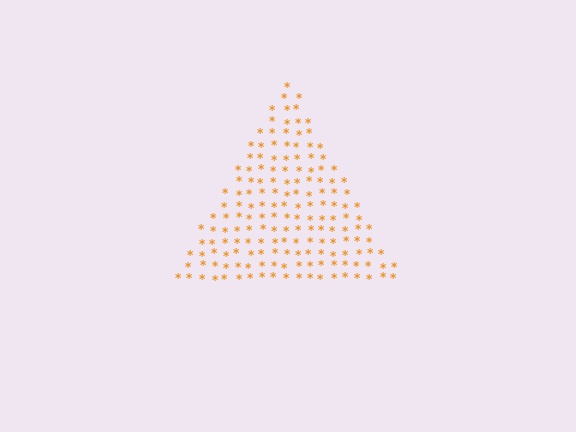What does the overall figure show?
The overall figure shows a triangle.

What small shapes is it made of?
It is made of small asterisks.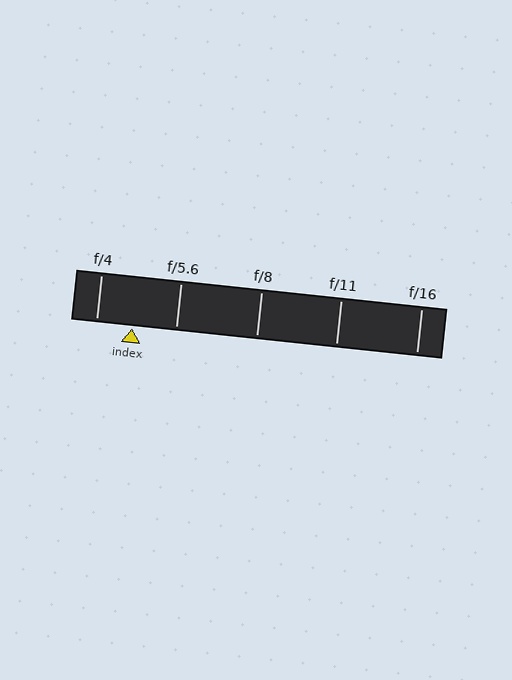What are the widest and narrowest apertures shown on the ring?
The widest aperture shown is f/4 and the narrowest is f/16.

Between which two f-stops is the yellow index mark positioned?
The index mark is between f/4 and f/5.6.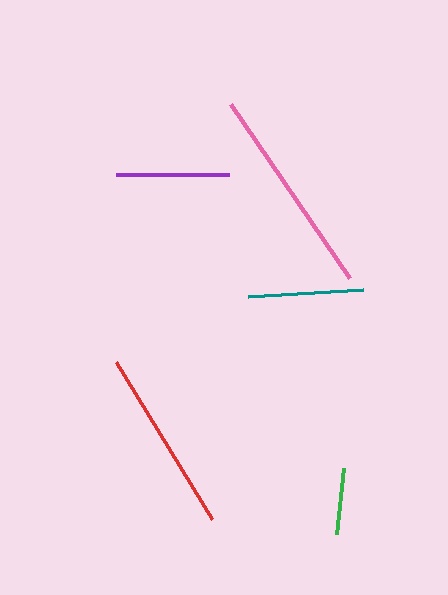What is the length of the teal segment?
The teal segment is approximately 115 pixels long.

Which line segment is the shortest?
The green line is the shortest at approximately 67 pixels.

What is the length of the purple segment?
The purple segment is approximately 113 pixels long.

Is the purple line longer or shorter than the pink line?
The pink line is longer than the purple line.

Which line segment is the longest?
The pink line is the longest at approximately 211 pixels.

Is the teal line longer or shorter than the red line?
The red line is longer than the teal line.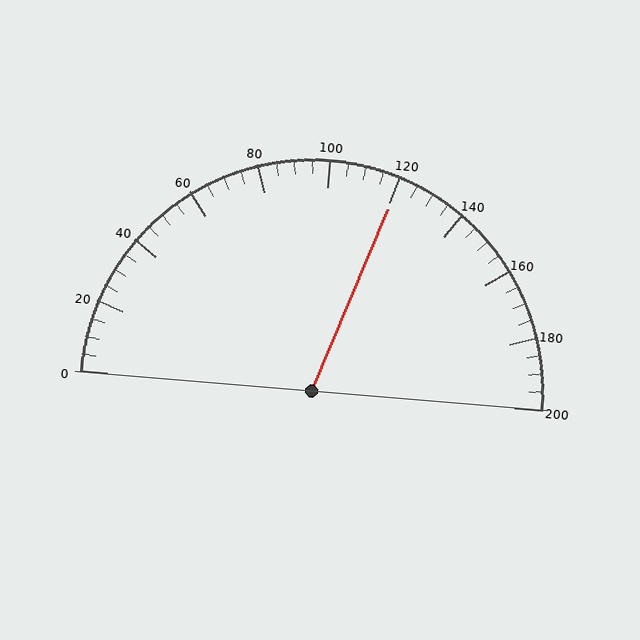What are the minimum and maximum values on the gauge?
The gauge ranges from 0 to 200.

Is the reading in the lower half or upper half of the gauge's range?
The reading is in the upper half of the range (0 to 200).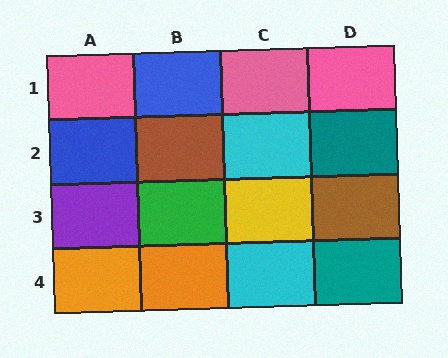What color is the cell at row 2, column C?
Cyan.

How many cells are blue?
2 cells are blue.